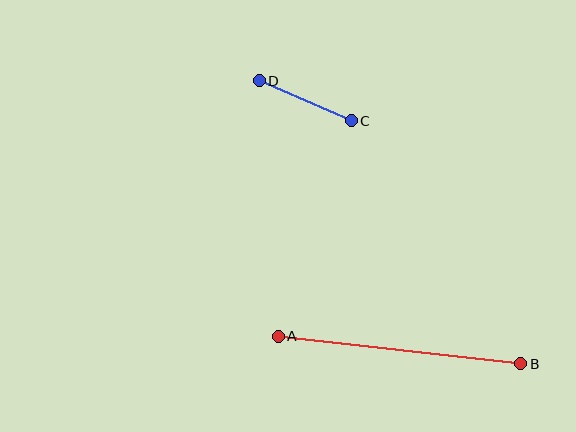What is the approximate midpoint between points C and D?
The midpoint is at approximately (305, 101) pixels.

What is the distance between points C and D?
The distance is approximately 101 pixels.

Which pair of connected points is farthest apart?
Points A and B are farthest apart.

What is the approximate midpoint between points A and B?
The midpoint is at approximately (399, 350) pixels.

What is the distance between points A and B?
The distance is approximately 244 pixels.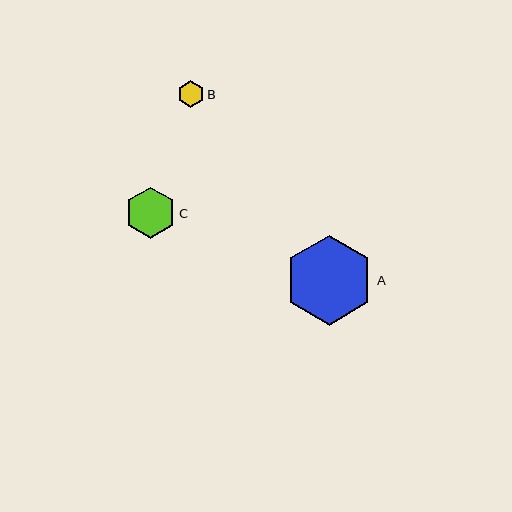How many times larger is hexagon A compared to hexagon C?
Hexagon A is approximately 1.8 times the size of hexagon C.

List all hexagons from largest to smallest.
From largest to smallest: A, C, B.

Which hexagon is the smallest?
Hexagon B is the smallest with a size of approximately 26 pixels.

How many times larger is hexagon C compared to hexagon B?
Hexagon C is approximately 1.9 times the size of hexagon B.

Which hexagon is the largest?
Hexagon A is the largest with a size of approximately 89 pixels.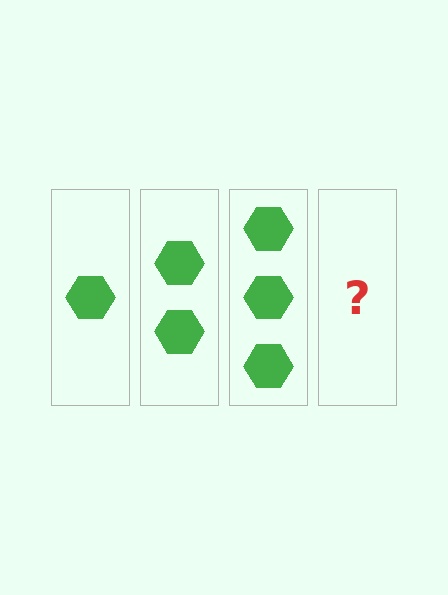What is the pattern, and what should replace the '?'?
The pattern is that each step adds one more hexagon. The '?' should be 4 hexagons.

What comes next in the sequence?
The next element should be 4 hexagons.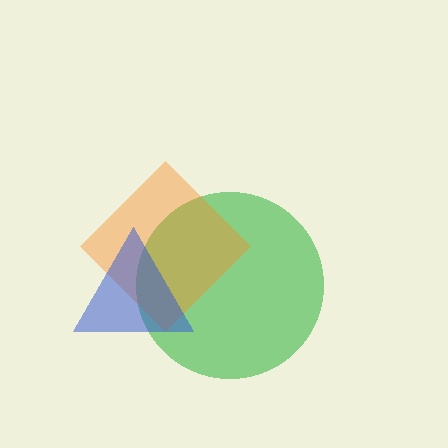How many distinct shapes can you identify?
There are 3 distinct shapes: a green circle, an orange diamond, a blue triangle.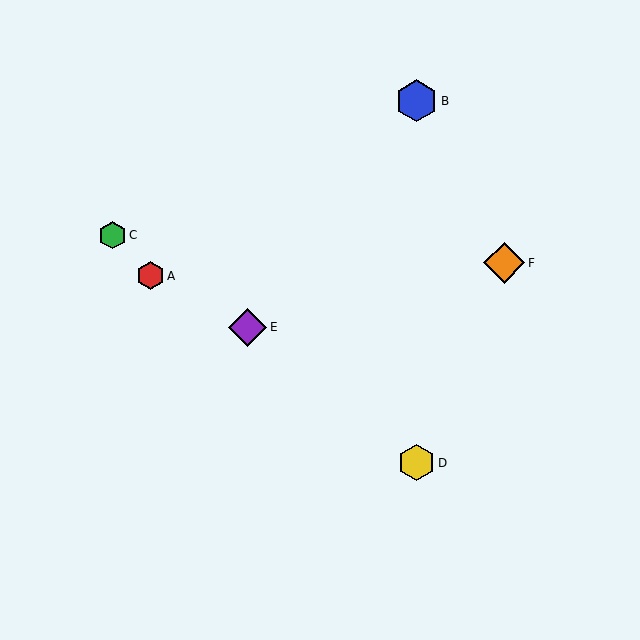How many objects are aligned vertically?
2 objects (B, D) are aligned vertically.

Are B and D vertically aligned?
Yes, both are at x≈417.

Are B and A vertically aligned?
No, B is at x≈417 and A is at x≈150.